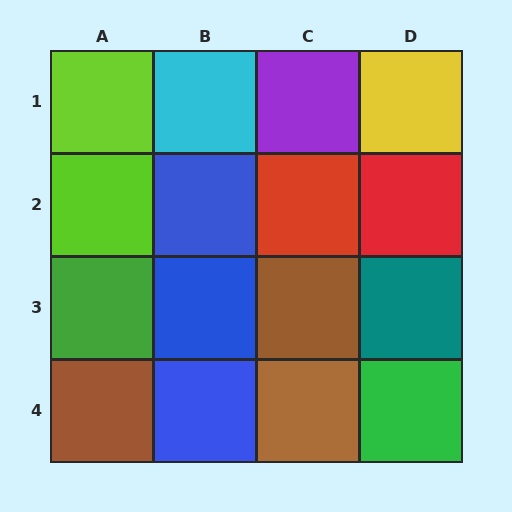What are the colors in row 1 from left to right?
Lime, cyan, purple, yellow.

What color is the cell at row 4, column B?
Blue.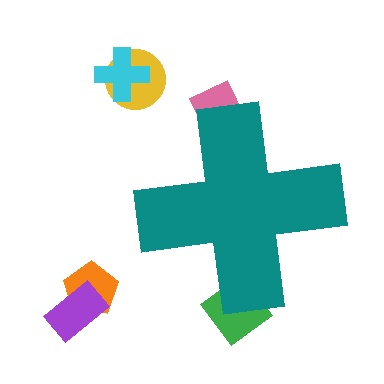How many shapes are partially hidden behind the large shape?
2 shapes are partially hidden.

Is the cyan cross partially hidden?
No, the cyan cross is fully visible.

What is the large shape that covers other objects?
A teal cross.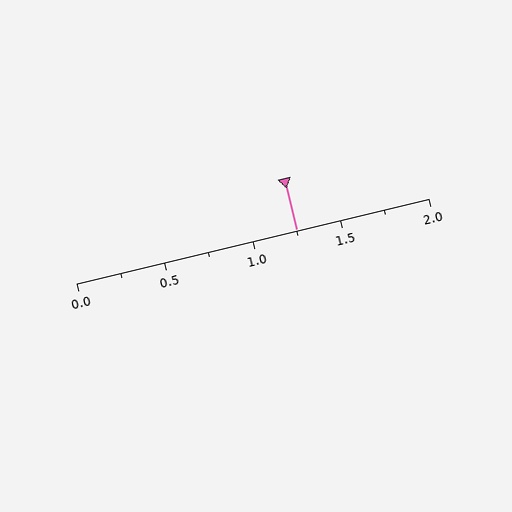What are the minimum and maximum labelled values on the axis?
The axis runs from 0.0 to 2.0.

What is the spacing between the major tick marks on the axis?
The major ticks are spaced 0.5 apart.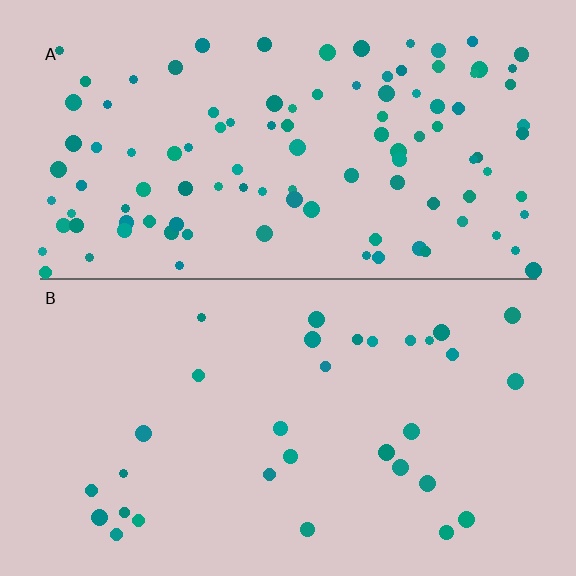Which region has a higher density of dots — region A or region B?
A (the top).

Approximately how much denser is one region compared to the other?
Approximately 3.3× — region A over region B.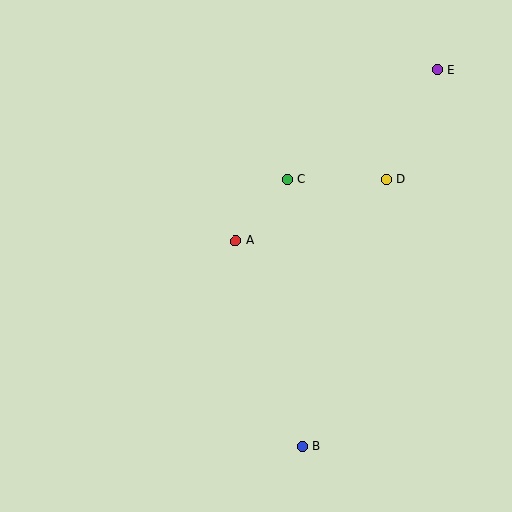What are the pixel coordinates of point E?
Point E is at (437, 70).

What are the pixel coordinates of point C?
Point C is at (288, 180).